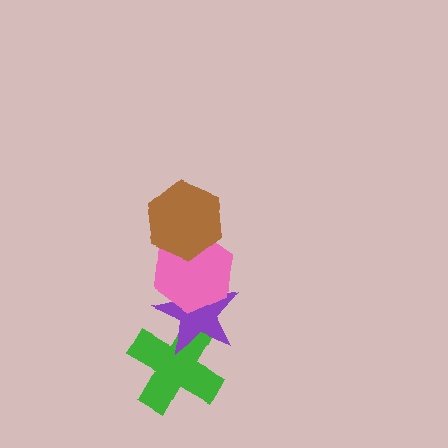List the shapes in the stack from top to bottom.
From top to bottom: the brown hexagon, the pink hexagon, the purple star, the green cross.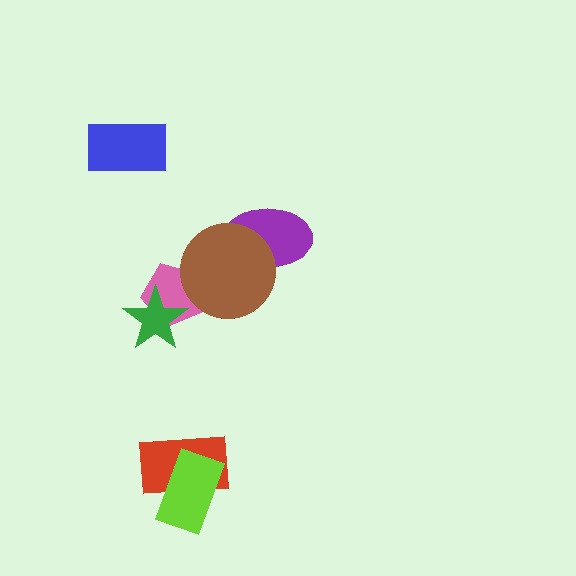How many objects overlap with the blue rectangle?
0 objects overlap with the blue rectangle.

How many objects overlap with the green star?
1 object overlaps with the green star.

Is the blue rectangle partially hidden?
No, no other shape covers it.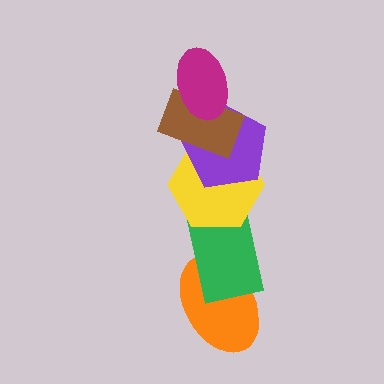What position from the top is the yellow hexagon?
The yellow hexagon is 4th from the top.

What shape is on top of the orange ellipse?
The green rectangle is on top of the orange ellipse.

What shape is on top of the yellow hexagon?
The purple pentagon is on top of the yellow hexagon.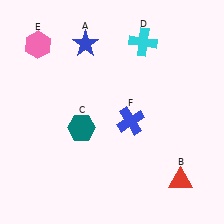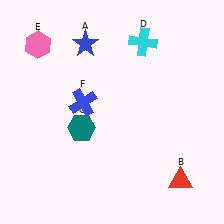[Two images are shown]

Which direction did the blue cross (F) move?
The blue cross (F) moved left.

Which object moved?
The blue cross (F) moved left.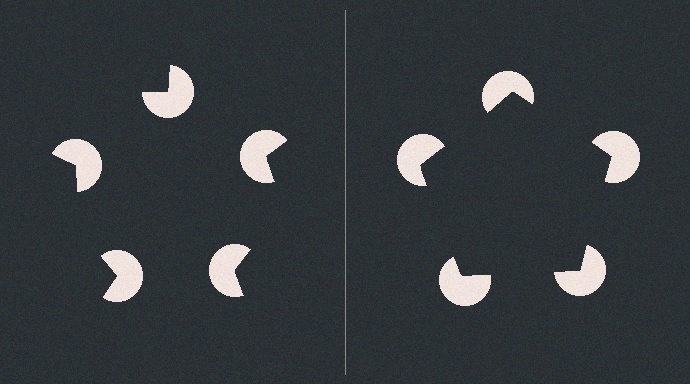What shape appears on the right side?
An illusory pentagon.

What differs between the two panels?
The pac-man discs are positioned identically on both sides; only the wedge orientations differ. On the right they align to a pentagon; on the left they are misaligned.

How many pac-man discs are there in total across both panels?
10 — 5 on each side.